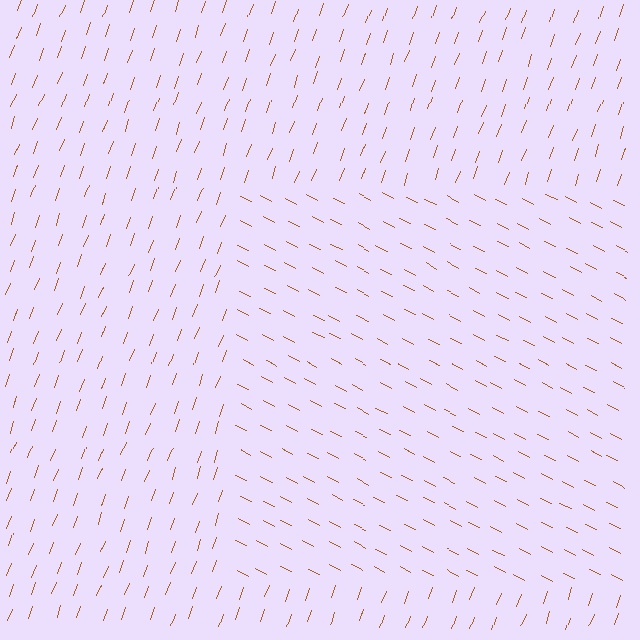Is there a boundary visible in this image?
Yes, there is a texture boundary formed by a change in line orientation.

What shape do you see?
I see a rectangle.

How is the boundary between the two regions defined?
The boundary is defined purely by a change in line orientation (approximately 83 degrees difference). All lines are the same color and thickness.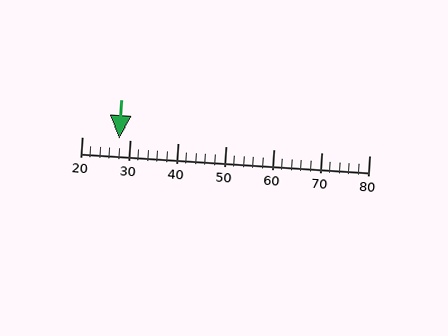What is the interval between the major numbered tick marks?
The major tick marks are spaced 10 units apart.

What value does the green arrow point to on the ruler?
The green arrow points to approximately 28.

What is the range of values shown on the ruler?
The ruler shows values from 20 to 80.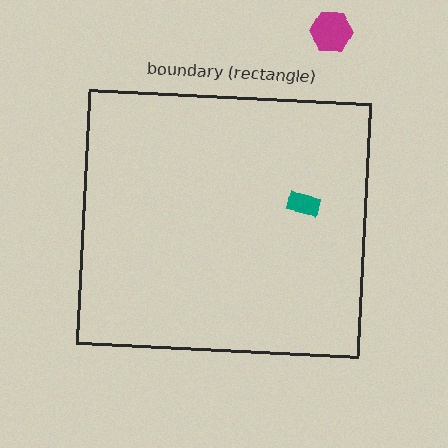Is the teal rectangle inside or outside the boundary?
Inside.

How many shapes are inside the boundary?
1 inside, 1 outside.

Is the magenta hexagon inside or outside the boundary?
Outside.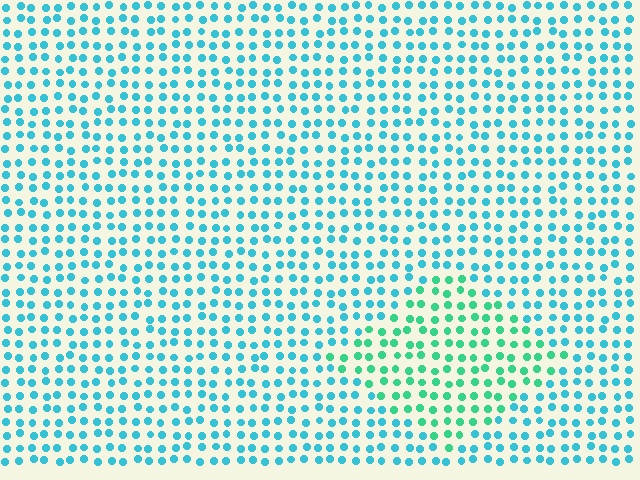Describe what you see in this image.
The image is filled with small cyan elements in a uniform arrangement. A diamond-shaped region is visible where the elements are tinted to a slightly different hue, forming a subtle color boundary.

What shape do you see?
I see a diamond.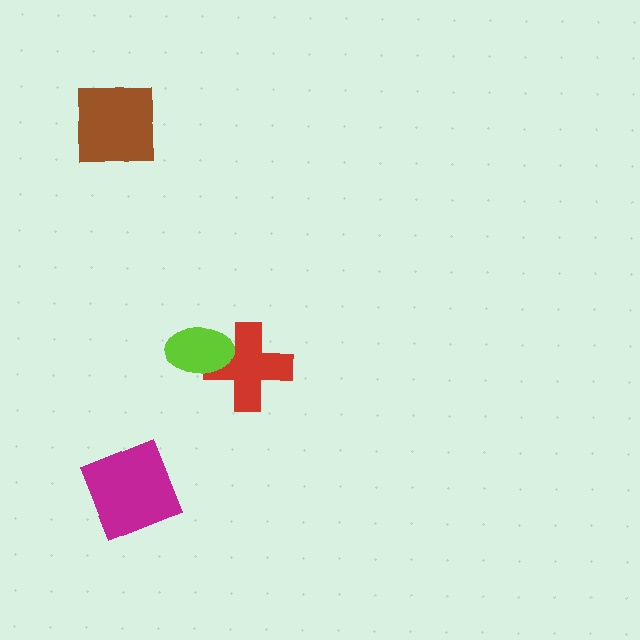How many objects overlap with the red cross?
1 object overlaps with the red cross.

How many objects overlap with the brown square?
0 objects overlap with the brown square.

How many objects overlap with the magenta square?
0 objects overlap with the magenta square.